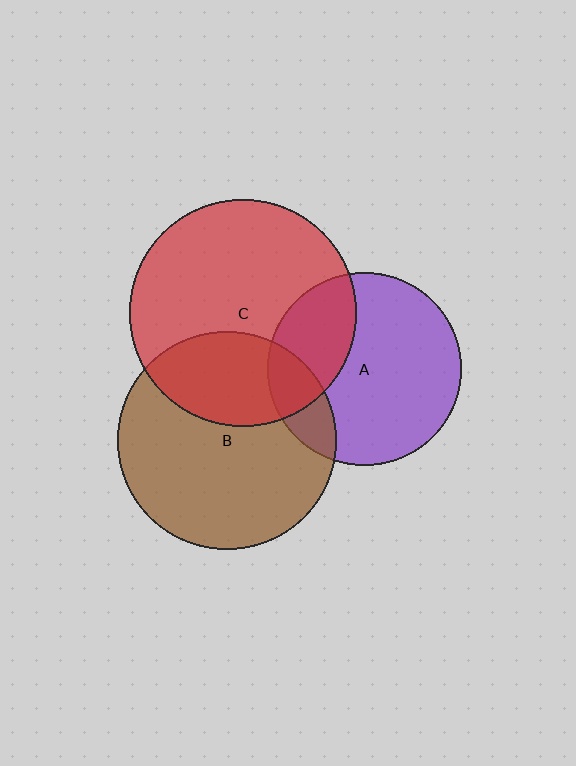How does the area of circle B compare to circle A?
Approximately 1.3 times.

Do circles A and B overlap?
Yes.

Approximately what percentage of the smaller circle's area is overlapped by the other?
Approximately 15%.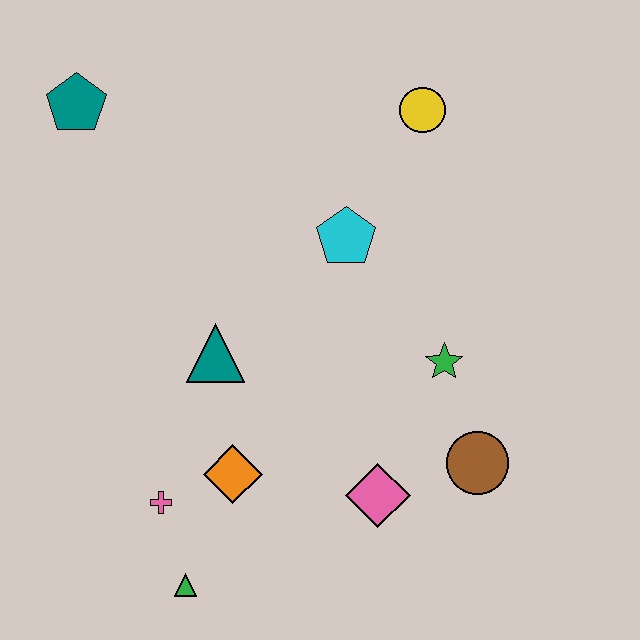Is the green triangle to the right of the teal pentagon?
Yes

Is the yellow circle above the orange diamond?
Yes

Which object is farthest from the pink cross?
The yellow circle is farthest from the pink cross.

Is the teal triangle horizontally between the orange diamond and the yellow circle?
No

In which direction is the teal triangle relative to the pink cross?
The teal triangle is above the pink cross.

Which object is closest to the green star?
The brown circle is closest to the green star.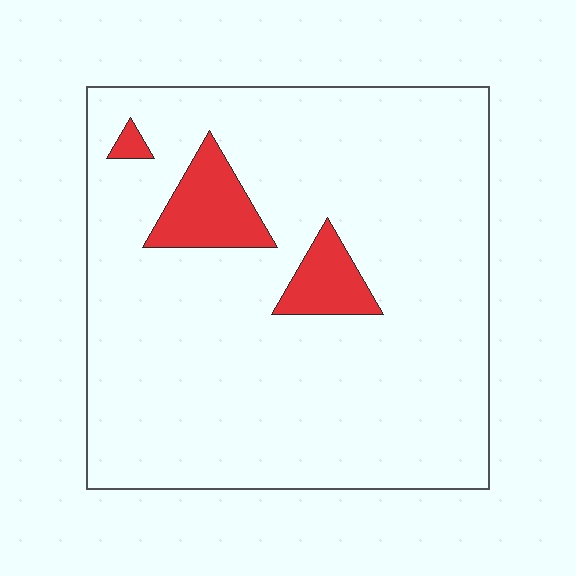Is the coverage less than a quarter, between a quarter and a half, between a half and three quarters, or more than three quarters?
Less than a quarter.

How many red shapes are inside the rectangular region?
3.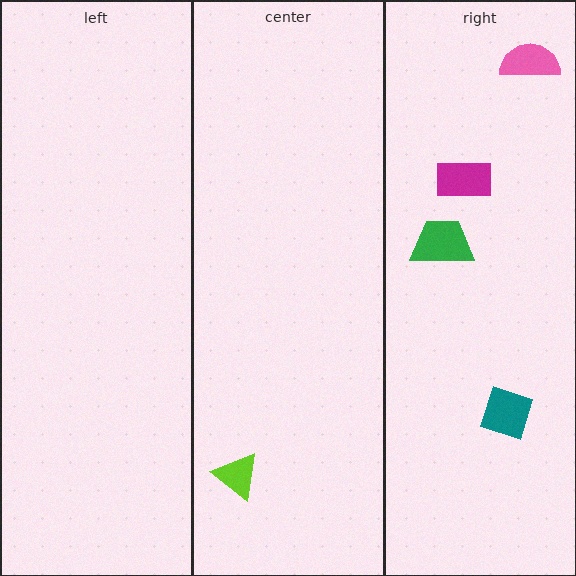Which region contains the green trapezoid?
The right region.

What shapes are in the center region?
The lime triangle.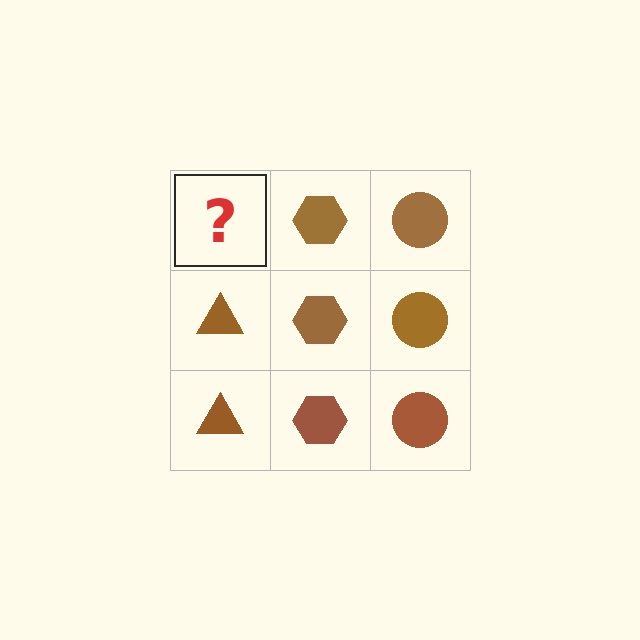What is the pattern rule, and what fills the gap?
The rule is that each column has a consistent shape. The gap should be filled with a brown triangle.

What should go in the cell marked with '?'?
The missing cell should contain a brown triangle.